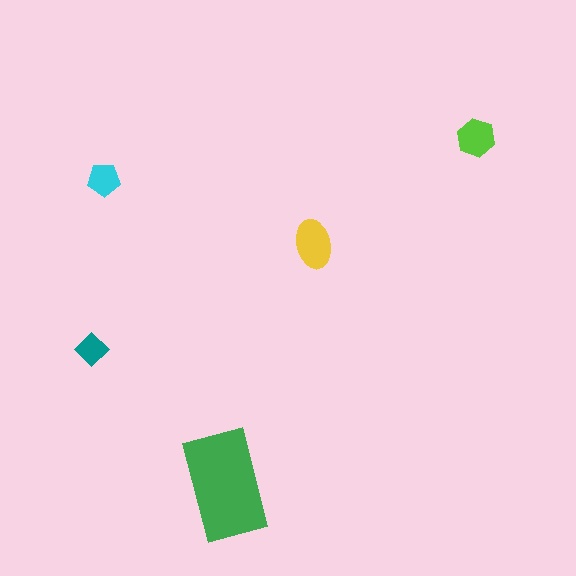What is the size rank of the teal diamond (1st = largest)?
5th.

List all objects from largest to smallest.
The green rectangle, the yellow ellipse, the lime hexagon, the cyan pentagon, the teal diamond.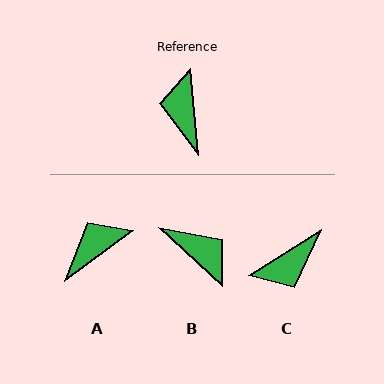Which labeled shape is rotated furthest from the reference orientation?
B, about 138 degrees away.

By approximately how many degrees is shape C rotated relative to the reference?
Approximately 118 degrees counter-clockwise.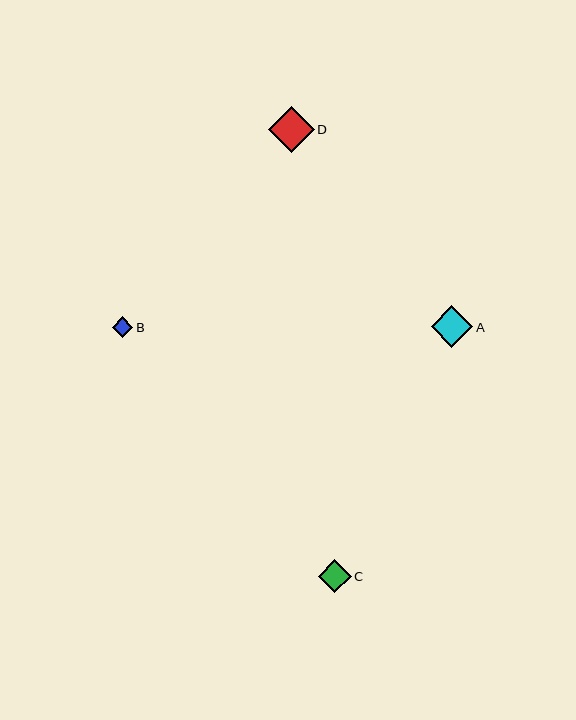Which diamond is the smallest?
Diamond B is the smallest with a size of approximately 21 pixels.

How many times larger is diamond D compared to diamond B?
Diamond D is approximately 2.2 times the size of diamond B.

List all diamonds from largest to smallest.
From largest to smallest: D, A, C, B.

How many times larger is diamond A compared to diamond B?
Diamond A is approximately 2.0 times the size of diamond B.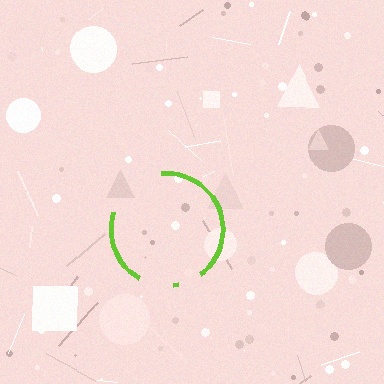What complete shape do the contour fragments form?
The contour fragments form a circle.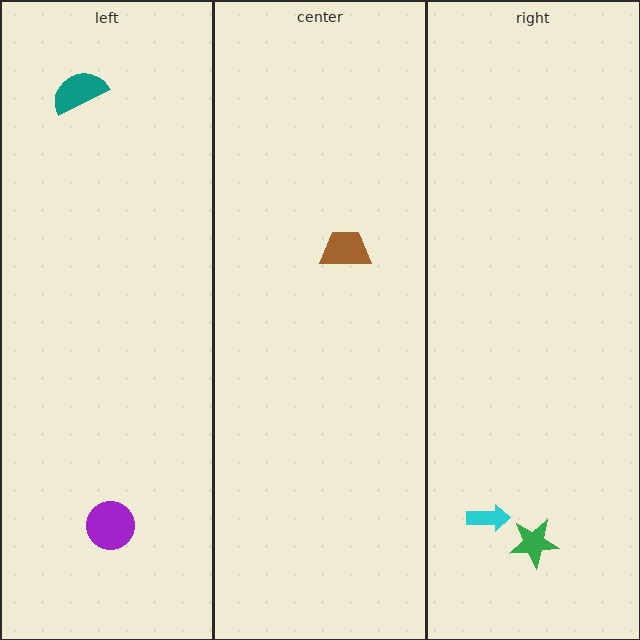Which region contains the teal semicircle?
The left region.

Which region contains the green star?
The right region.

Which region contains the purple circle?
The left region.